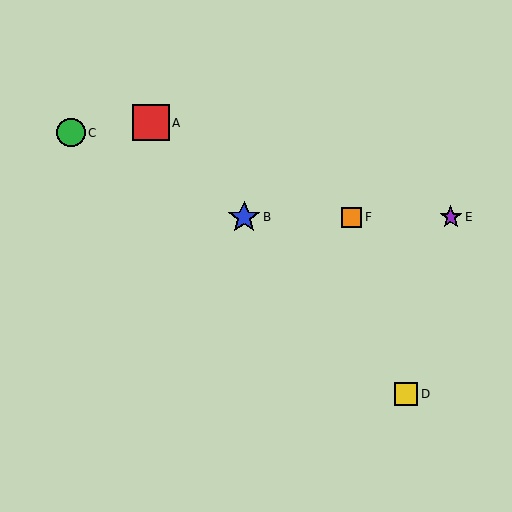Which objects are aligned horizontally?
Objects B, E, F are aligned horizontally.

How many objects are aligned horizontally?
3 objects (B, E, F) are aligned horizontally.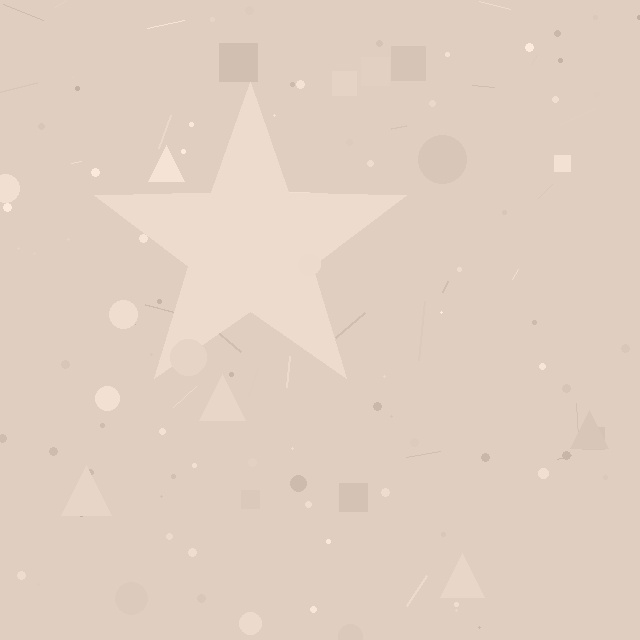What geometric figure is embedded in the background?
A star is embedded in the background.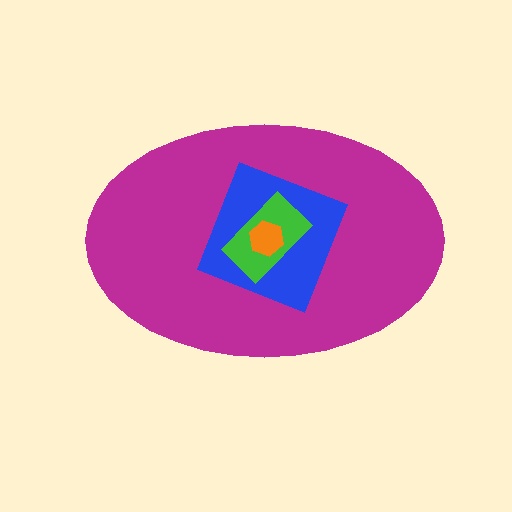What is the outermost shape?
The magenta ellipse.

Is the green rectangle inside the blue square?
Yes.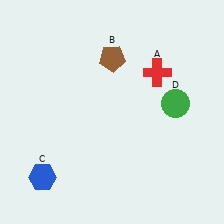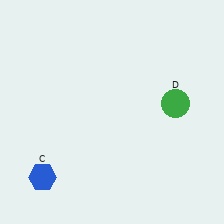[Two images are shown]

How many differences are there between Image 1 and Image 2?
There are 2 differences between the two images.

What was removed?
The brown pentagon (B), the red cross (A) were removed in Image 2.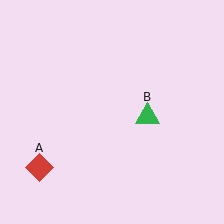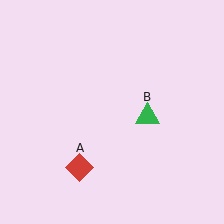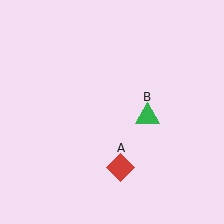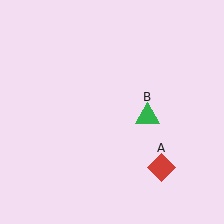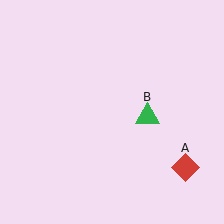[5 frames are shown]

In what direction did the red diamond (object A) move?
The red diamond (object A) moved right.